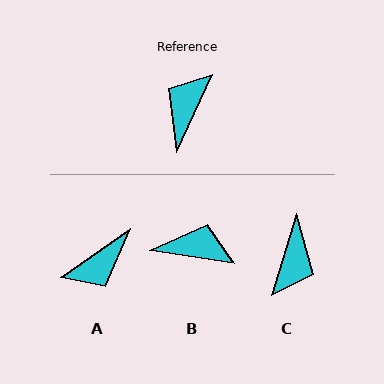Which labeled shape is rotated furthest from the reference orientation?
C, about 173 degrees away.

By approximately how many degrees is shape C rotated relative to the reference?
Approximately 173 degrees clockwise.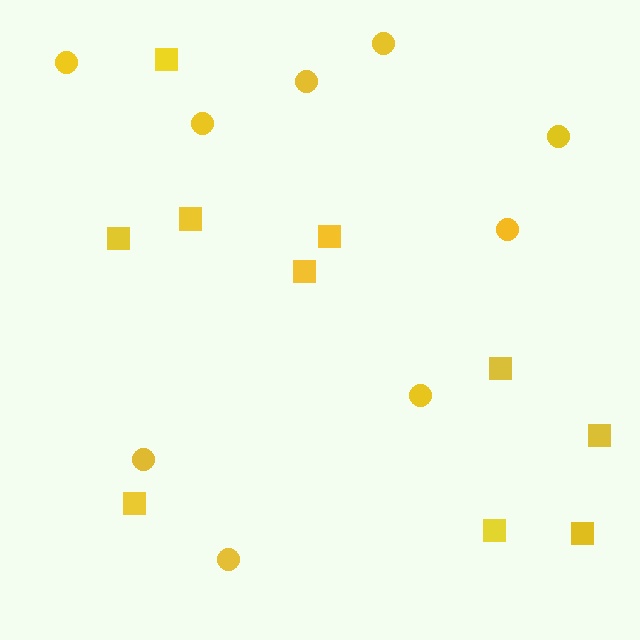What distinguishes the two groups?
There are 2 groups: one group of circles (9) and one group of squares (10).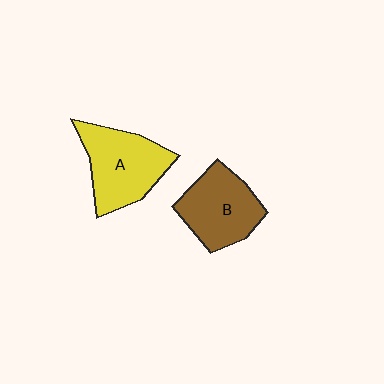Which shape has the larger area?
Shape A (yellow).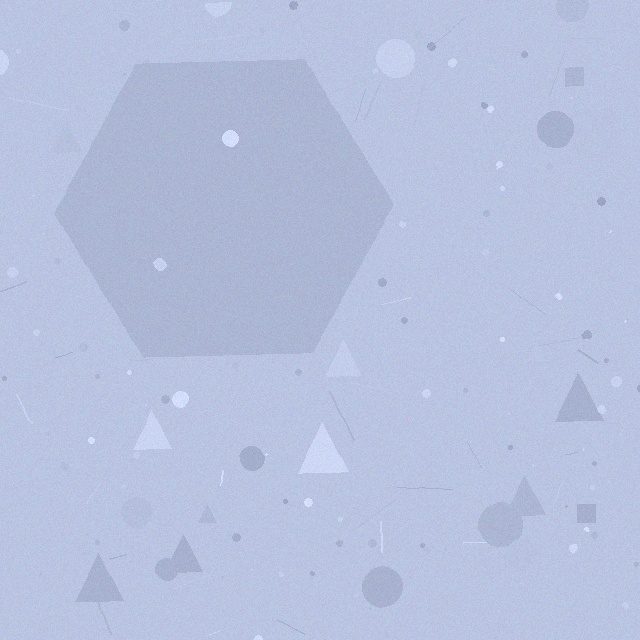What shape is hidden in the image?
A hexagon is hidden in the image.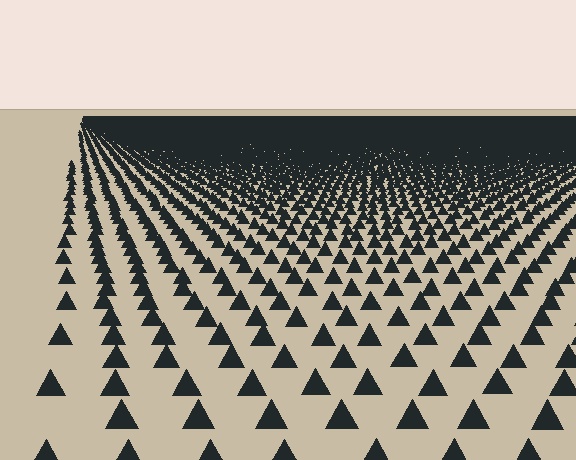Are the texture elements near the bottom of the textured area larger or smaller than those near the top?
Larger. Near the bottom, elements are closer to the viewer and appear at a bigger on-screen size.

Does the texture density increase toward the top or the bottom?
Density increases toward the top.